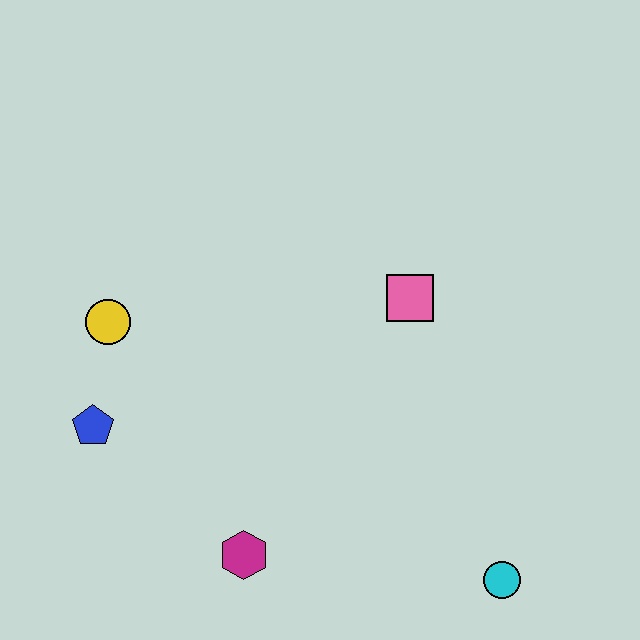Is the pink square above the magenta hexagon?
Yes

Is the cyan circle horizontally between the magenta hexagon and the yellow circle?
No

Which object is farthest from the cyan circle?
The yellow circle is farthest from the cyan circle.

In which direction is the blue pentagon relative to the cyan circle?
The blue pentagon is to the left of the cyan circle.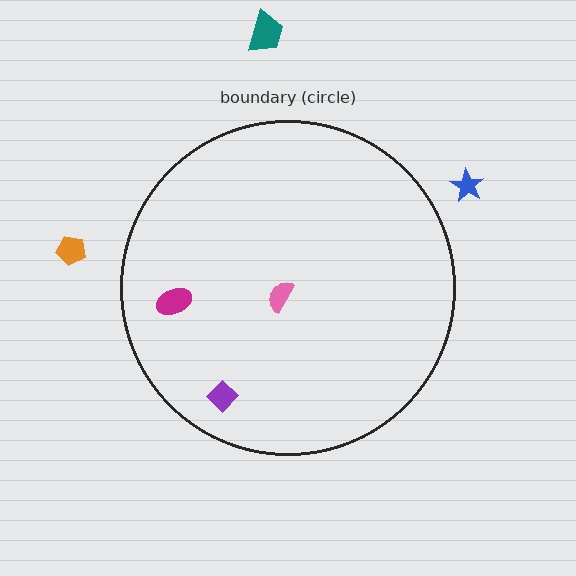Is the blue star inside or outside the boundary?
Outside.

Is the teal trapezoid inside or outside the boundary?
Outside.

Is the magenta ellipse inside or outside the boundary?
Inside.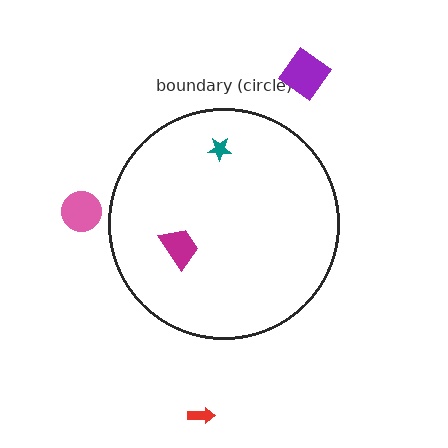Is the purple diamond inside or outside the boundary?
Outside.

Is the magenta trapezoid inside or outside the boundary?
Inside.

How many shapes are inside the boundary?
2 inside, 3 outside.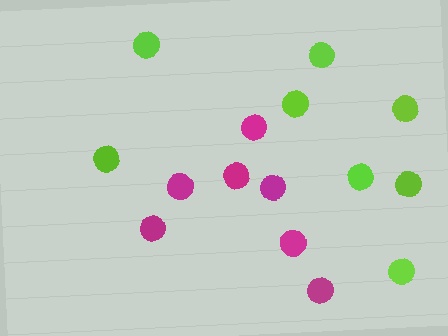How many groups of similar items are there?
There are 2 groups: one group of lime circles (8) and one group of magenta circles (7).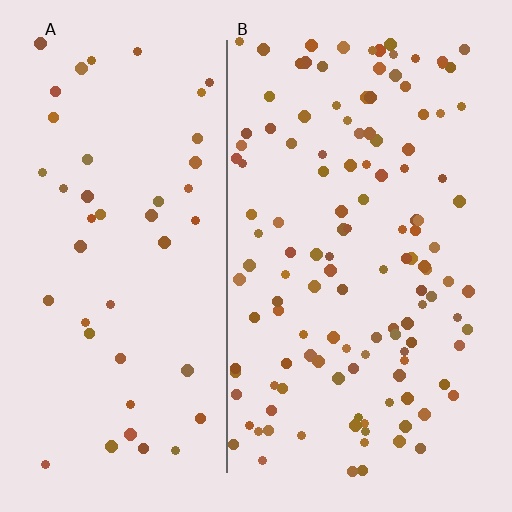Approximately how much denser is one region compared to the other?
Approximately 2.7× — region B over region A.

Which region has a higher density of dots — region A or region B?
B (the right).